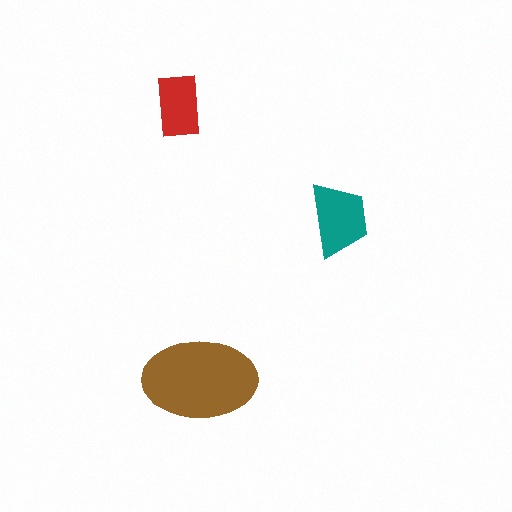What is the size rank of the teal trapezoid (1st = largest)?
2nd.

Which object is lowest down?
The brown ellipse is bottommost.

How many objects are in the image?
There are 3 objects in the image.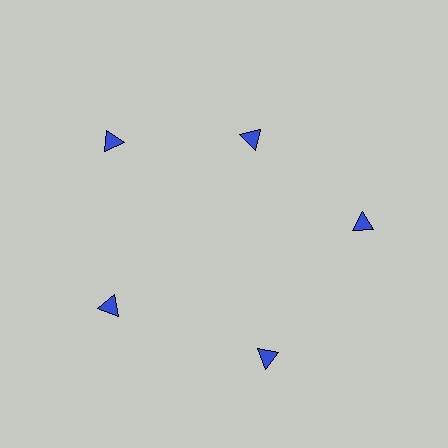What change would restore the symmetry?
The symmetry would be restored by moving it outward, back onto the ring so that all 5 triangles sit at equal angles and equal distance from the center.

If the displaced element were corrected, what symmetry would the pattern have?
It would have 5-fold rotational symmetry — the pattern would map onto itself every 72 degrees.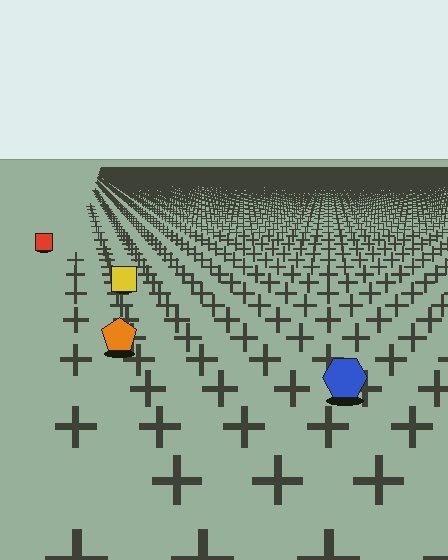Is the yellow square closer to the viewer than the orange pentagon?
No. The orange pentagon is closer — you can tell from the texture gradient: the ground texture is coarser near it.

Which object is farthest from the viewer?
The red square is farthest from the viewer. It appears smaller and the ground texture around it is denser.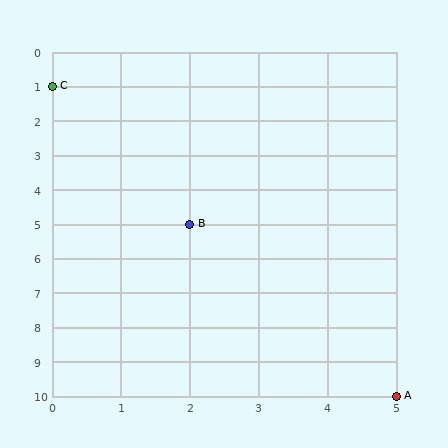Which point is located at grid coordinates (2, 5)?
Point B is at (2, 5).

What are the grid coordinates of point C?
Point C is at grid coordinates (0, 1).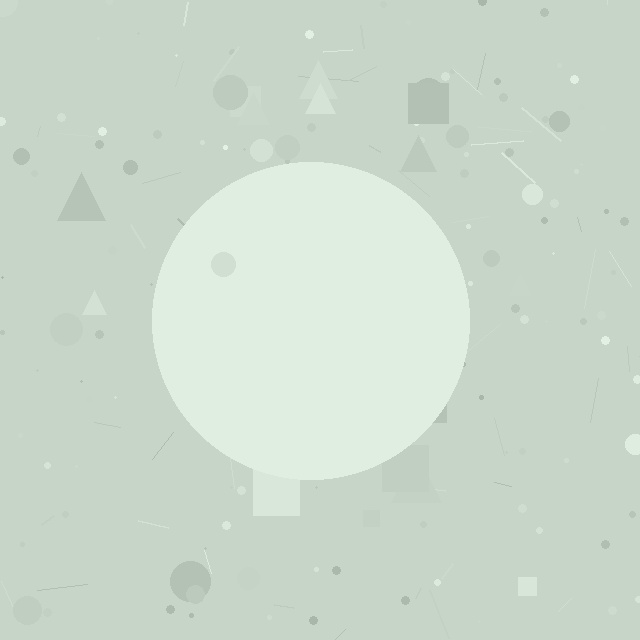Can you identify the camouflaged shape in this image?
The camouflaged shape is a circle.